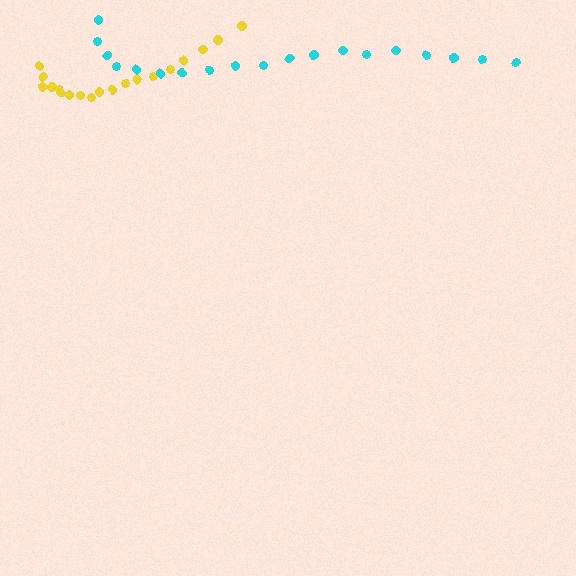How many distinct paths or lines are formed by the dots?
There are 2 distinct paths.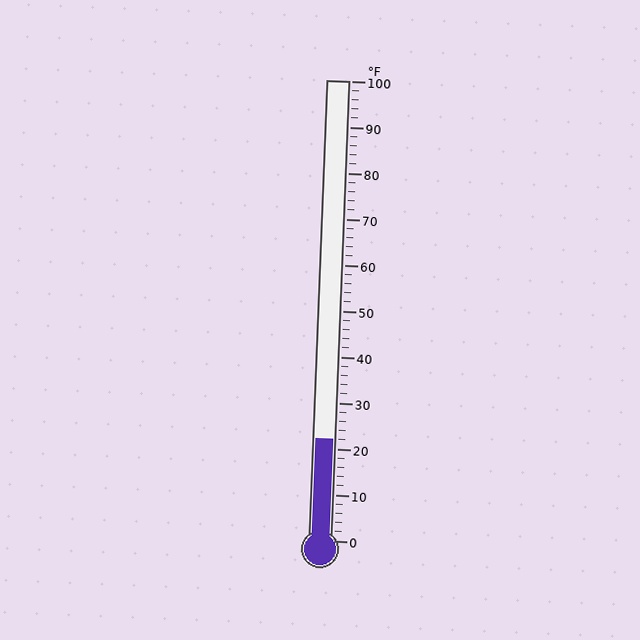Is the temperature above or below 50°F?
The temperature is below 50°F.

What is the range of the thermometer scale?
The thermometer scale ranges from 0°F to 100°F.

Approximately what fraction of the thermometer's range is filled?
The thermometer is filled to approximately 20% of its range.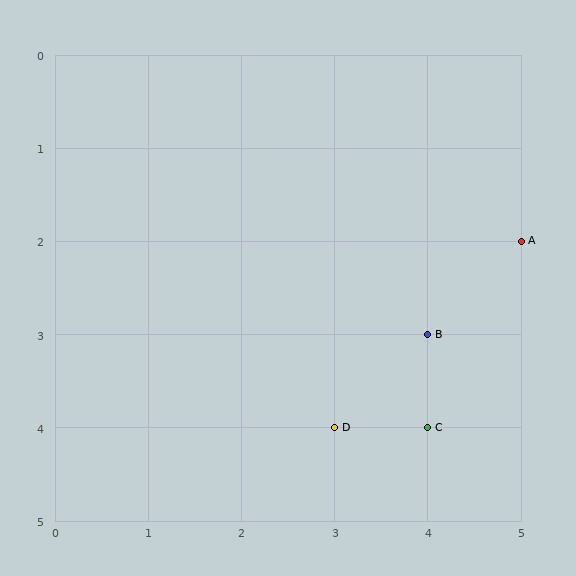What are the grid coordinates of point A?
Point A is at grid coordinates (5, 2).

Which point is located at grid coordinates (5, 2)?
Point A is at (5, 2).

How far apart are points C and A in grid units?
Points C and A are 1 column and 2 rows apart (about 2.2 grid units diagonally).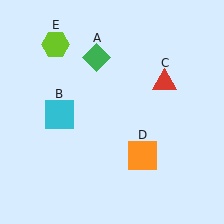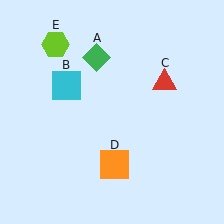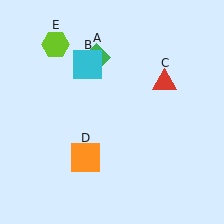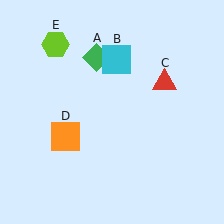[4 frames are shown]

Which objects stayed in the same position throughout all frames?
Green diamond (object A) and red triangle (object C) and lime hexagon (object E) remained stationary.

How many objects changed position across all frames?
2 objects changed position: cyan square (object B), orange square (object D).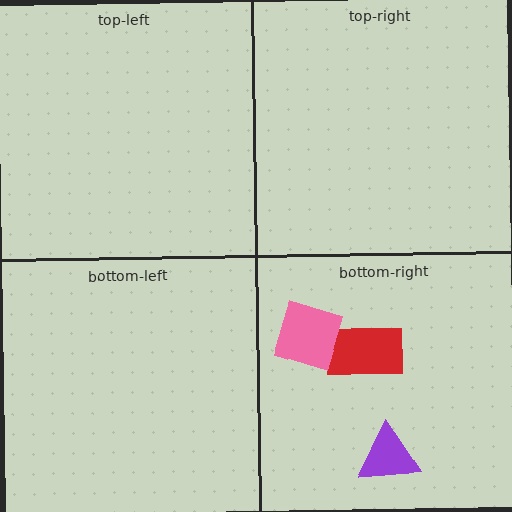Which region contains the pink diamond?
The bottom-right region.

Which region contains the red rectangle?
The bottom-right region.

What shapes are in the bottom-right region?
The red rectangle, the pink diamond, the purple triangle.